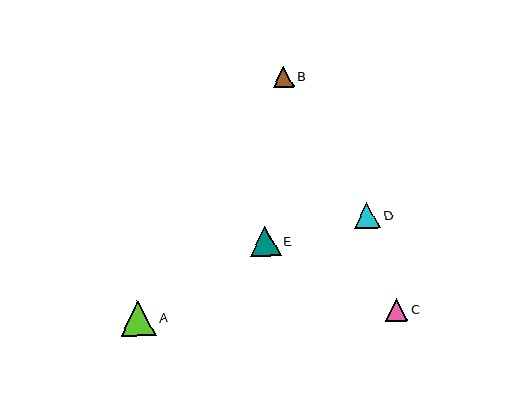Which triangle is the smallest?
Triangle B is the smallest with a size of approximately 21 pixels.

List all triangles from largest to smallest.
From largest to smallest: A, E, D, C, B.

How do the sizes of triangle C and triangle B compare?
Triangle C and triangle B are approximately the same size.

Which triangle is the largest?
Triangle A is the largest with a size of approximately 35 pixels.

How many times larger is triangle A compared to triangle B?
Triangle A is approximately 1.7 times the size of triangle B.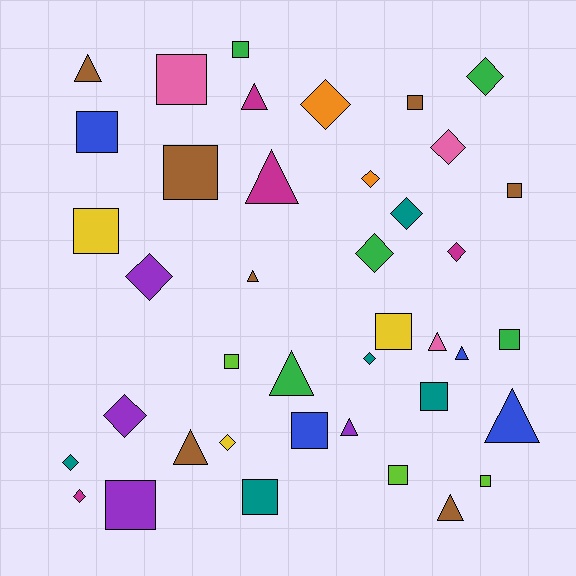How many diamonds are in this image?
There are 13 diamonds.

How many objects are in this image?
There are 40 objects.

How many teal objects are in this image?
There are 5 teal objects.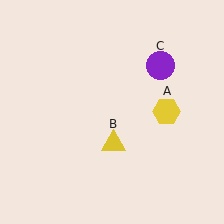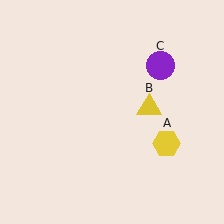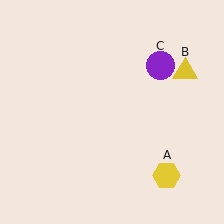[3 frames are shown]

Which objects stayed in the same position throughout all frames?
Purple circle (object C) remained stationary.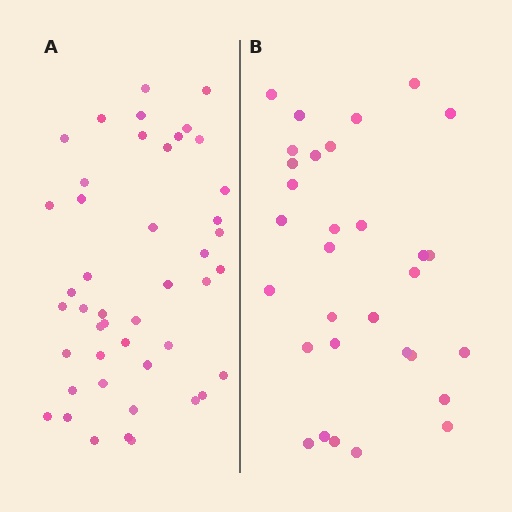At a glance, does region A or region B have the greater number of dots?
Region A (the left region) has more dots.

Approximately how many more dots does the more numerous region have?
Region A has approximately 15 more dots than region B.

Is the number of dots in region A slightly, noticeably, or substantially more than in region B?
Region A has substantially more. The ratio is roughly 1.5 to 1.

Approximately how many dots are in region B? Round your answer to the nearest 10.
About 30 dots. (The exact count is 31, which rounds to 30.)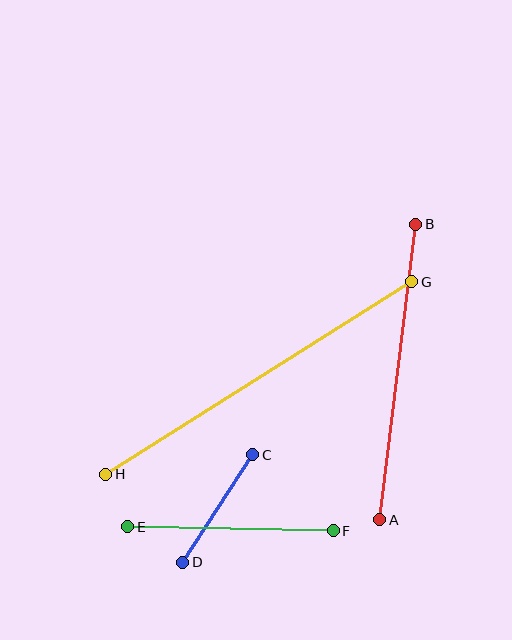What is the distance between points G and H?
The distance is approximately 361 pixels.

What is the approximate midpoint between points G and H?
The midpoint is at approximately (259, 378) pixels.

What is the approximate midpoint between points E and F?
The midpoint is at approximately (230, 529) pixels.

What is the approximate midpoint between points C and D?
The midpoint is at approximately (218, 508) pixels.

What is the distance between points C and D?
The distance is approximately 128 pixels.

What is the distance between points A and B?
The distance is approximately 298 pixels.